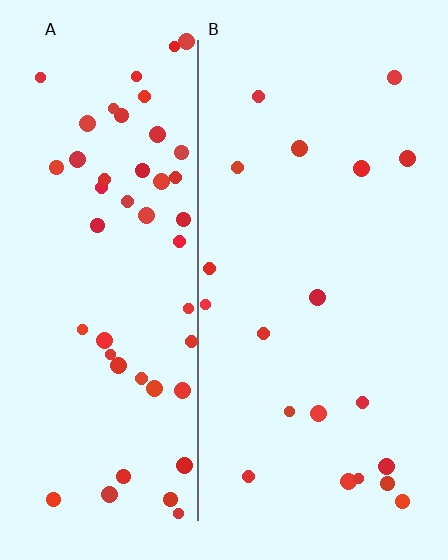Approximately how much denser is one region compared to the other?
Approximately 2.6× — region A over region B.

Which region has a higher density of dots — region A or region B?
A (the left).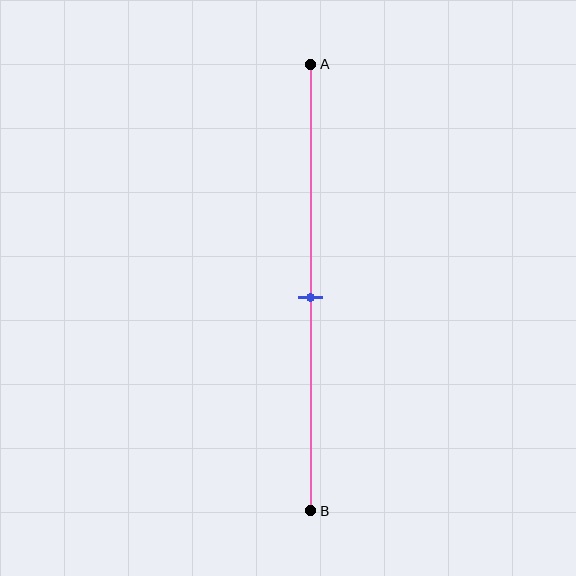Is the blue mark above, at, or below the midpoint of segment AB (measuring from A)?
The blue mark is approximately at the midpoint of segment AB.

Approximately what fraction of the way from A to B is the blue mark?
The blue mark is approximately 50% of the way from A to B.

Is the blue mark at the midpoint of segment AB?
Yes, the mark is approximately at the midpoint.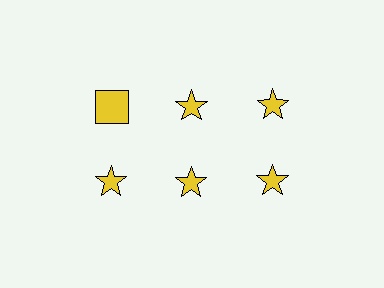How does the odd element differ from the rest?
It has a different shape: square instead of star.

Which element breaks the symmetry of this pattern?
The yellow square in the top row, leftmost column breaks the symmetry. All other shapes are yellow stars.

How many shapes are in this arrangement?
There are 6 shapes arranged in a grid pattern.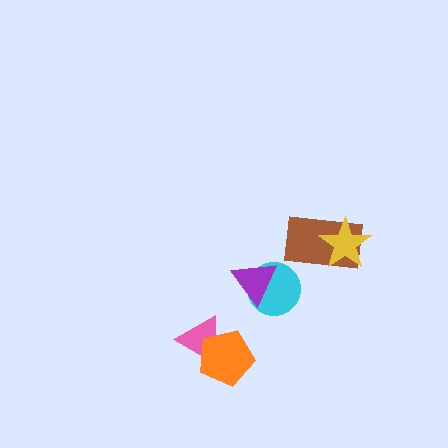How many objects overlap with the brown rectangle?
1 object overlaps with the brown rectangle.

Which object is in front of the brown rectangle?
The yellow star is in front of the brown rectangle.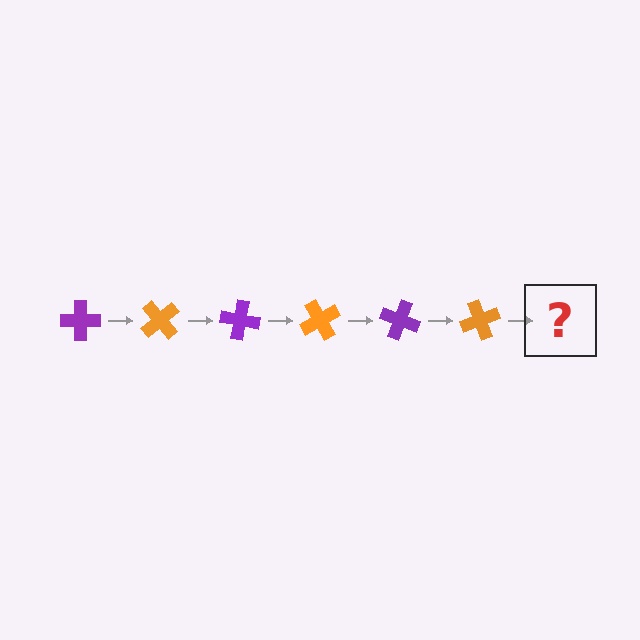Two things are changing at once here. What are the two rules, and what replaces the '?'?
The two rules are that it rotates 50 degrees each step and the color cycles through purple and orange. The '?' should be a purple cross, rotated 300 degrees from the start.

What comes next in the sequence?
The next element should be a purple cross, rotated 300 degrees from the start.